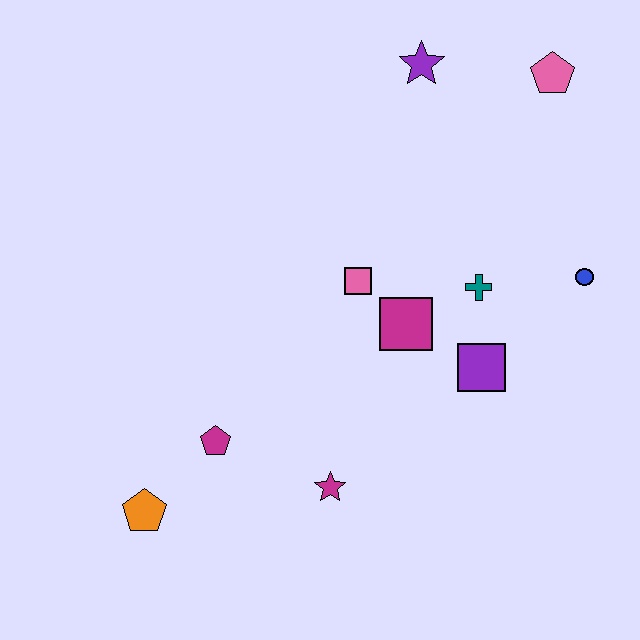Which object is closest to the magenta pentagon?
The orange pentagon is closest to the magenta pentagon.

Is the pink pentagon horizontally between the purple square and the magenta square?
No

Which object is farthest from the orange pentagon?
The pink pentagon is farthest from the orange pentagon.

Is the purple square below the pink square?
Yes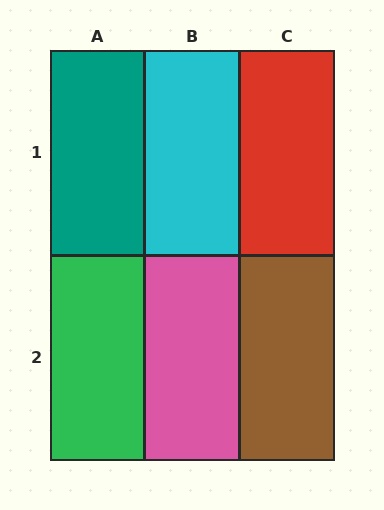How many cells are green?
1 cell is green.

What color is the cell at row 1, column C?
Red.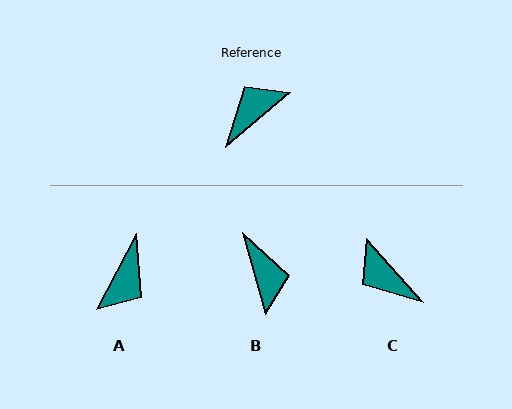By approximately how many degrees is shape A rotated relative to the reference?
Approximately 158 degrees clockwise.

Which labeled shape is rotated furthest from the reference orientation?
A, about 158 degrees away.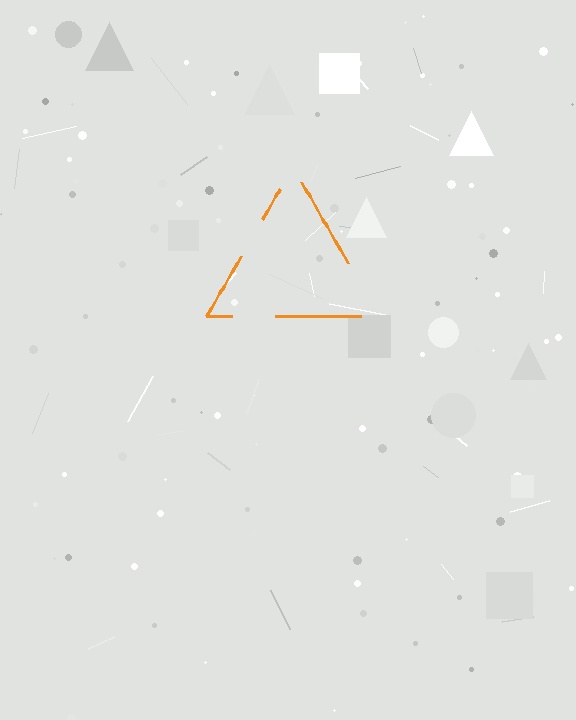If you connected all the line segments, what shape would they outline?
They would outline a triangle.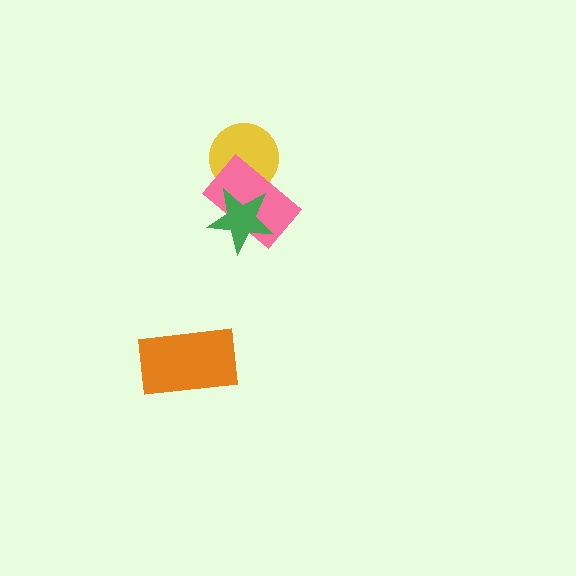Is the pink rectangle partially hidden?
Yes, it is partially covered by another shape.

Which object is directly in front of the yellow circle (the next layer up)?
The pink rectangle is directly in front of the yellow circle.